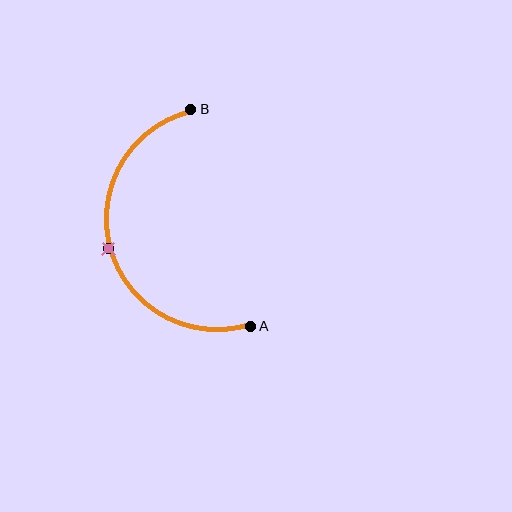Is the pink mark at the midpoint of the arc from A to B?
Yes. The pink mark lies on the arc at equal arc-length from both A and B — it is the arc midpoint.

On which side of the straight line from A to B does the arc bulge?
The arc bulges to the left of the straight line connecting A and B.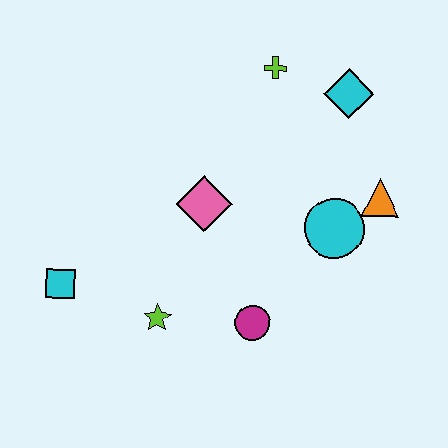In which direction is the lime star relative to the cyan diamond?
The lime star is below the cyan diamond.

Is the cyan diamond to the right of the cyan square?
Yes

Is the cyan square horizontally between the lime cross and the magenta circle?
No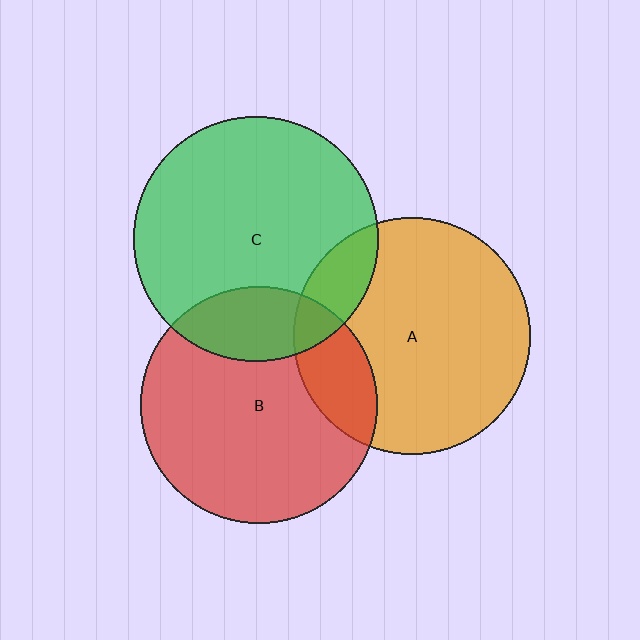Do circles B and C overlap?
Yes.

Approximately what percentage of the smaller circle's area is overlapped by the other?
Approximately 20%.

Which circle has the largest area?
Circle C (green).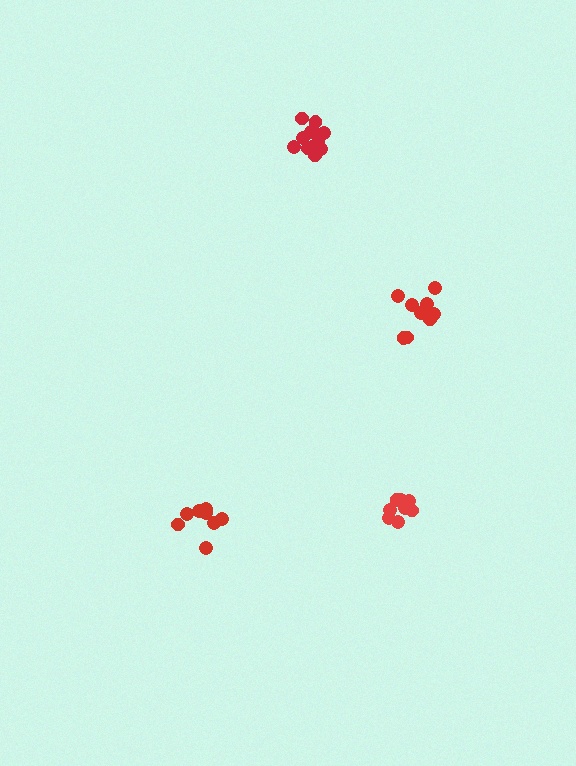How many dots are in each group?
Group 1: 8 dots, Group 2: 12 dots, Group 3: 9 dots, Group 4: 8 dots (37 total).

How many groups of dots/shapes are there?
There are 4 groups.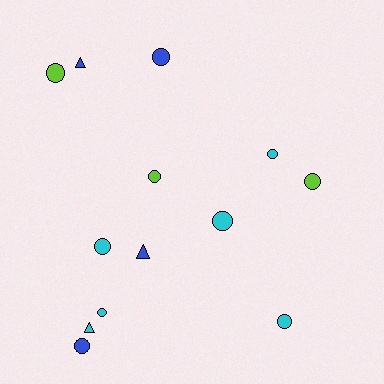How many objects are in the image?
There are 13 objects.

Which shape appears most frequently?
Circle, with 10 objects.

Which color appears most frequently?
Cyan, with 6 objects.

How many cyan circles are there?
There are 5 cyan circles.